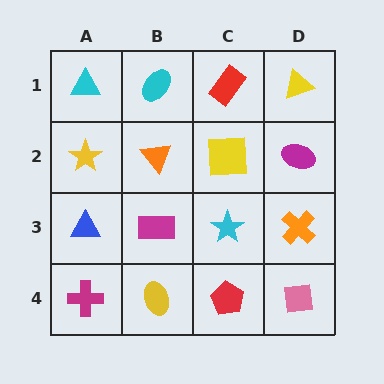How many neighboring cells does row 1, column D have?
2.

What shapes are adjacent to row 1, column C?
A yellow square (row 2, column C), a cyan ellipse (row 1, column B), a yellow triangle (row 1, column D).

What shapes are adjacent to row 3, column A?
A yellow star (row 2, column A), a magenta cross (row 4, column A), a magenta rectangle (row 3, column B).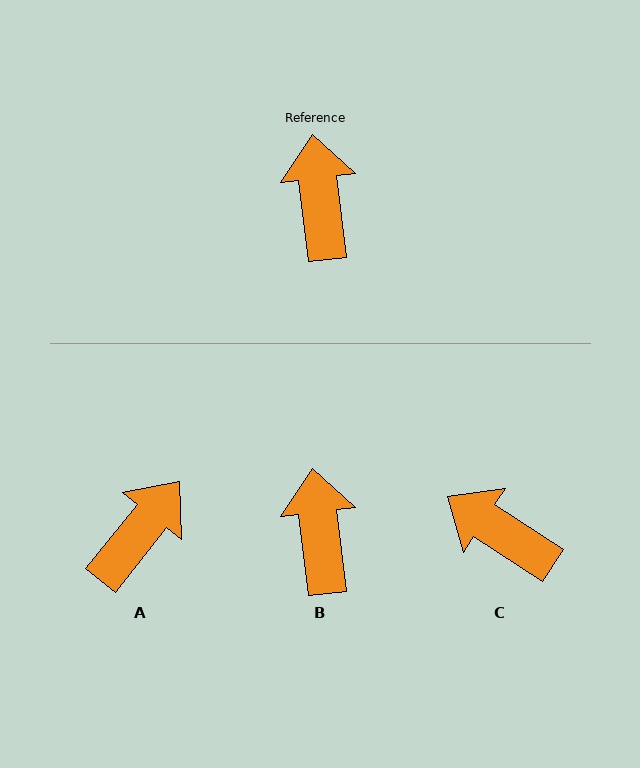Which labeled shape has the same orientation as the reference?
B.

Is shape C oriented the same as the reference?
No, it is off by about 50 degrees.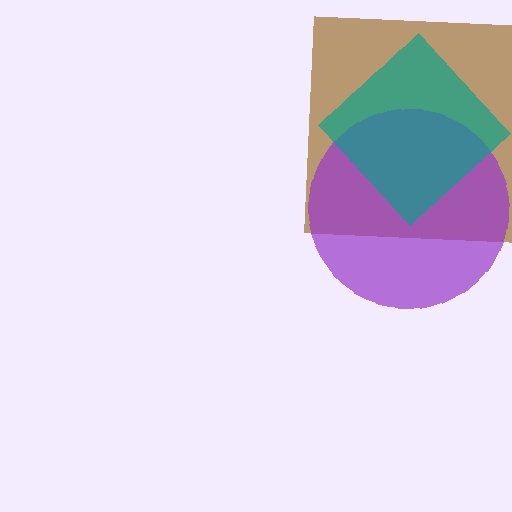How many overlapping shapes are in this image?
There are 3 overlapping shapes in the image.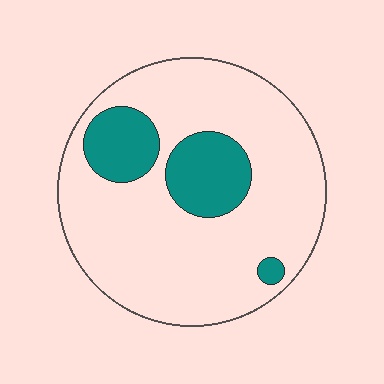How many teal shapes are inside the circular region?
3.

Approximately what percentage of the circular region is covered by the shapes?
Approximately 20%.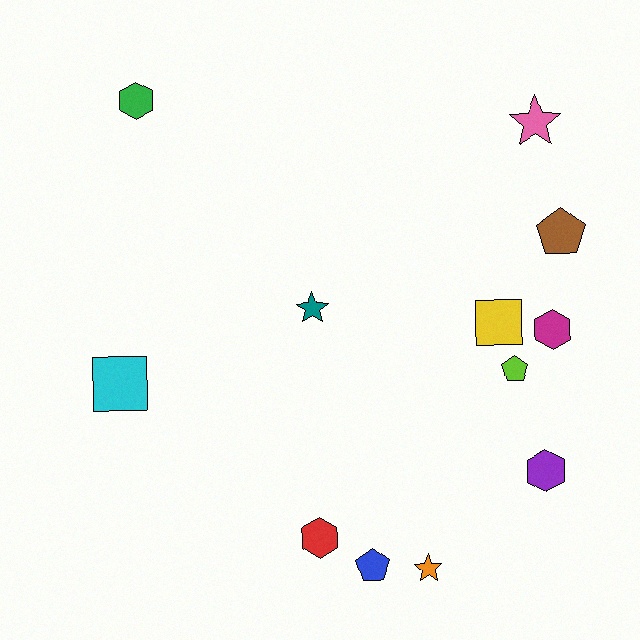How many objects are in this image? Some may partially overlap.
There are 12 objects.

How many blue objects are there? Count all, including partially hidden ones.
There is 1 blue object.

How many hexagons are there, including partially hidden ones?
There are 4 hexagons.